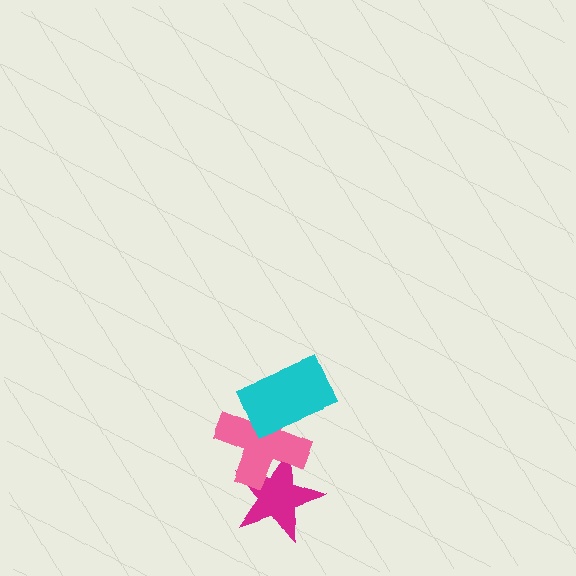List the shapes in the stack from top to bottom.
From top to bottom: the cyan rectangle, the pink cross, the magenta star.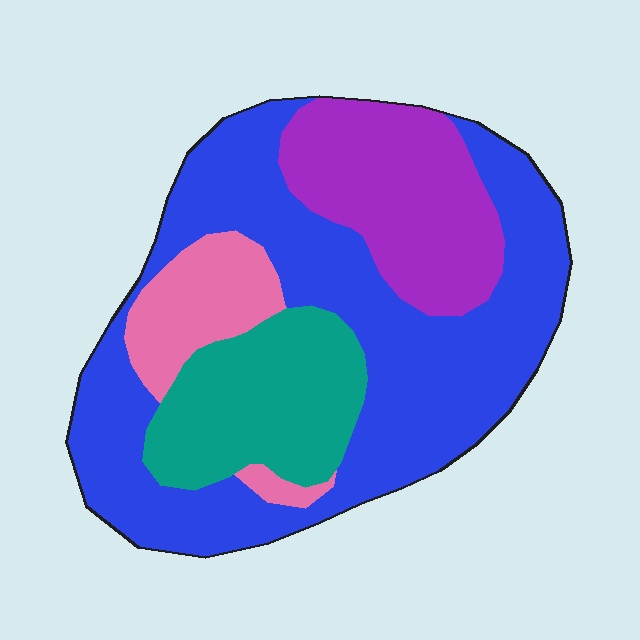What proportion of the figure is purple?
Purple takes up about one fifth (1/5) of the figure.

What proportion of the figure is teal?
Teal covers 18% of the figure.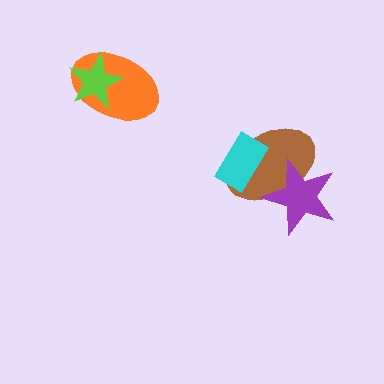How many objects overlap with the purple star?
1 object overlaps with the purple star.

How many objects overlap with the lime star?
1 object overlaps with the lime star.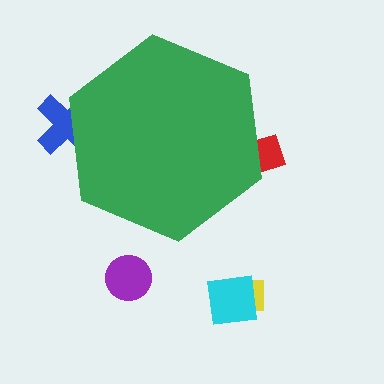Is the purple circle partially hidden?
No, the purple circle is fully visible.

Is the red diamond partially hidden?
Yes, the red diamond is partially hidden behind the green hexagon.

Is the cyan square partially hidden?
No, the cyan square is fully visible.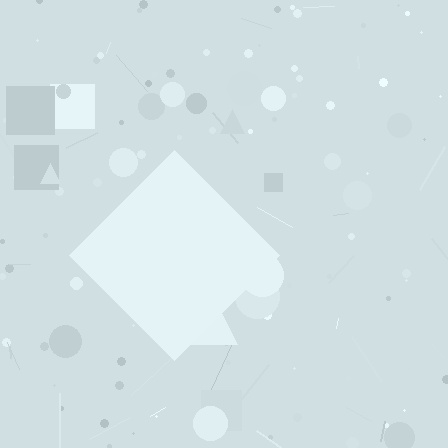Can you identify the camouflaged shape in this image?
The camouflaged shape is a diamond.